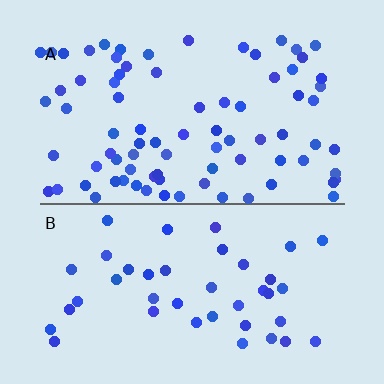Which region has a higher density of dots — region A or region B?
A (the top).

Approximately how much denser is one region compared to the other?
Approximately 1.9× — region A over region B.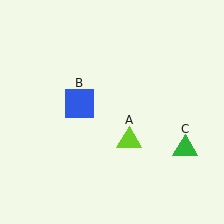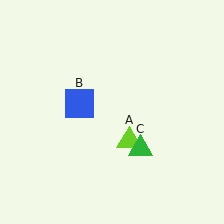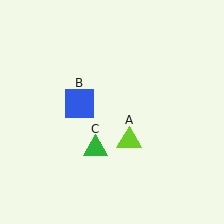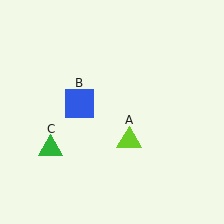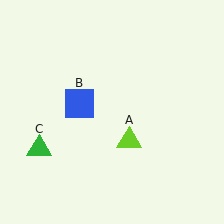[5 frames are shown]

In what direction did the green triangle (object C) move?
The green triangle (object C) moved left.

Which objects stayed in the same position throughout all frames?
Lime triangle (object A) and blue square (object B) remained stationary.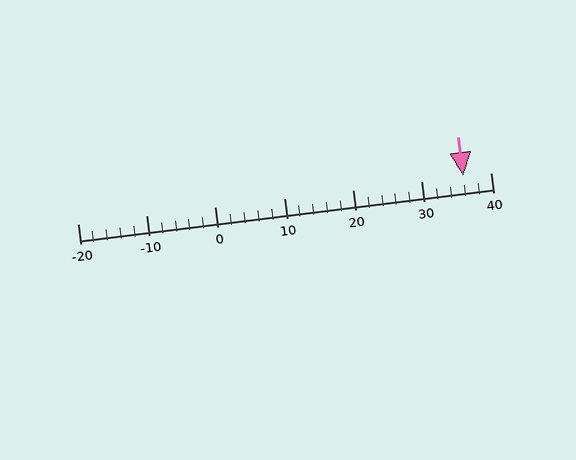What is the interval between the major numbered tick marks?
The major tick marks are spaced 10 units apart.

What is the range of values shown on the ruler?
The ruler shows values from -20 to 40.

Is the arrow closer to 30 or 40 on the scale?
The arrow is closer to 40.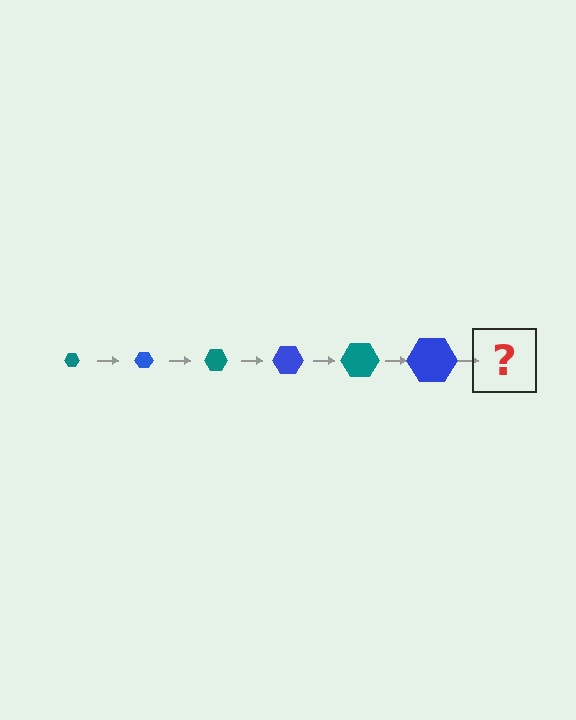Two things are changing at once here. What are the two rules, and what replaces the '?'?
The two rules are that the hexagon grows larger each step and the color cycles through teal and blue. The '?' should be a teal hexagon, larger than the previous one.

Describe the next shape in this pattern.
It should be a teal hexagon, larger than the previous one.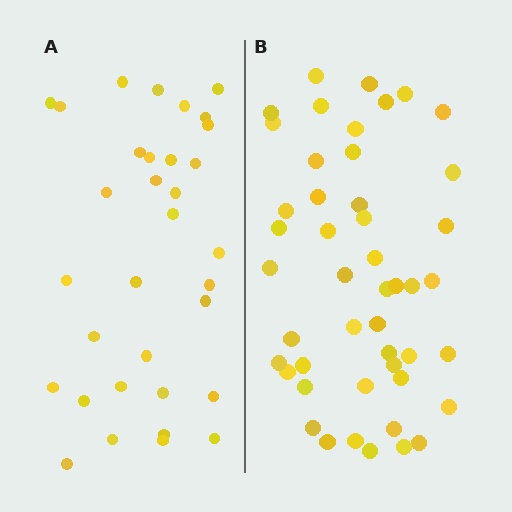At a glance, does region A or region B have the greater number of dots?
Region B (the right region) has more dots.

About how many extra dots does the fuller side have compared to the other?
Region B has approximately 15 more dots than region A.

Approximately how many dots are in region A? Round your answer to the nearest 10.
About 30 dots. (The exact count is 33, which rounds to 30.)